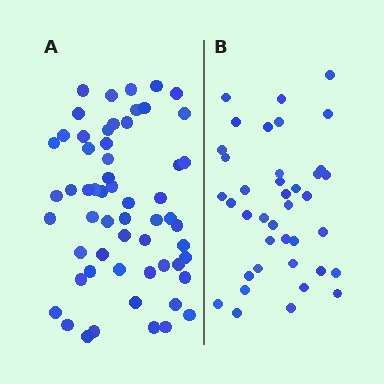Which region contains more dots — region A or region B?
Region A (the left region) has more dots.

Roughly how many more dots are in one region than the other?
Region A has approximately 20 more dots than region B.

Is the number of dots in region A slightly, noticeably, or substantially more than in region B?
Region A has substantially more. The ratio is roughly 1.5 to 1.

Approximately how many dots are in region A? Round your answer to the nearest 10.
About 60 dots. (The exact count is 58, which rounds to 60.)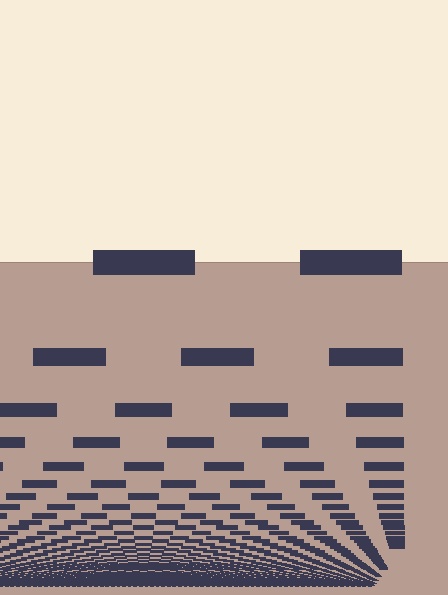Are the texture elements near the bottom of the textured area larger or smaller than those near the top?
Smaller. The gradient is inverted — elements near the bottom are smaller and denser.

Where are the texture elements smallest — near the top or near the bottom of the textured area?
Near the bottom.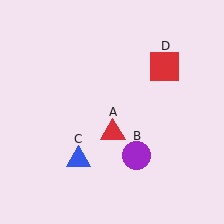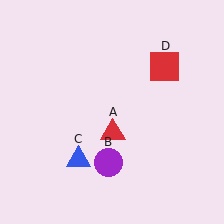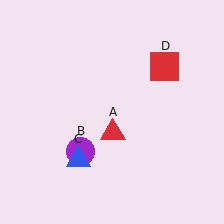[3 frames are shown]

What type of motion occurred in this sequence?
The purple circle (object B) rotated clockwise around the center of the scene.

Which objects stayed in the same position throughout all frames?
Red triangle (object A) and blue triangle (object C) and red square (object D) remained stationary.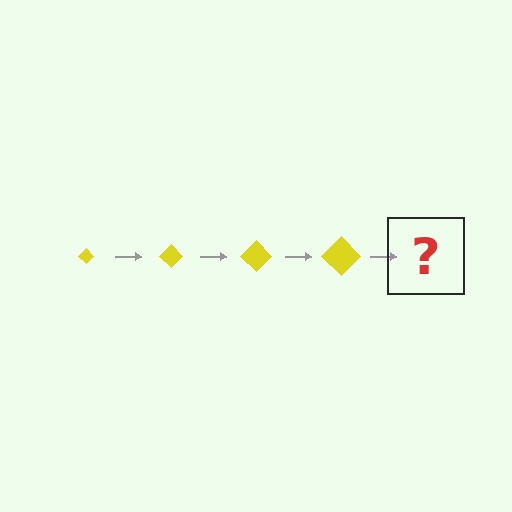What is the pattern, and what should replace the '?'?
The pattern is that the diamond gets progressively larger each step. The '?' should be a yellow diamond, larger than the previous one.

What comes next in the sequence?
The next element should be a yellow diamond, larger than the previous one.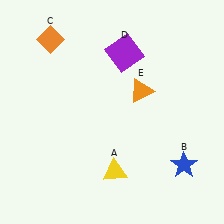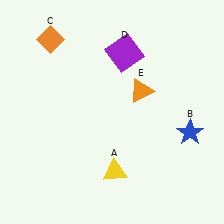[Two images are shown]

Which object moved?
The blue star (B) moved up.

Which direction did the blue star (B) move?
The blue star (B) moved up.